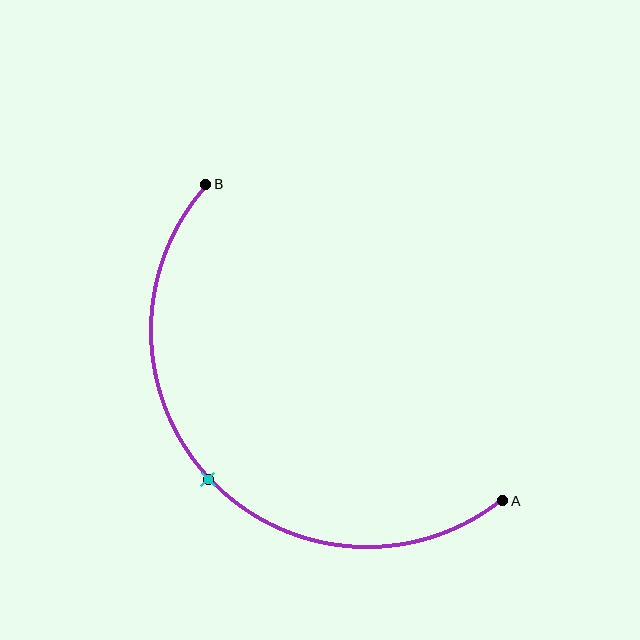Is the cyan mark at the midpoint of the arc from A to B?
Yes. The cyan mark lies on the arc at equal arc-length from both A and B — it is the arc midpoint.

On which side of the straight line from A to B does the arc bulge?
The arc bulges below and to the left of the straight line connecting A and B.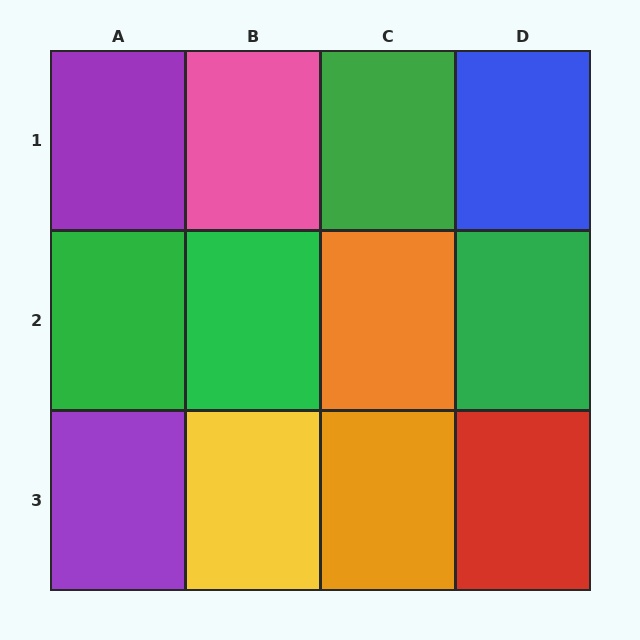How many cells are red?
1 cell is red.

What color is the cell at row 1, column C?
Green.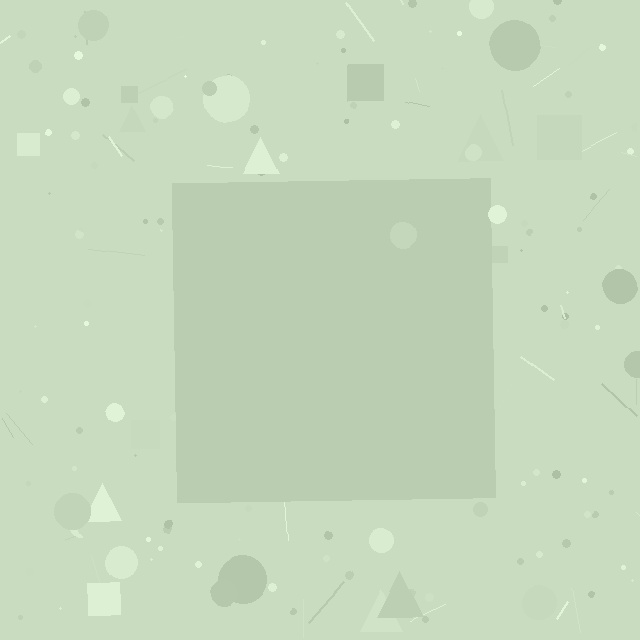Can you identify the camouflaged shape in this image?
The camouflaged shape is a square.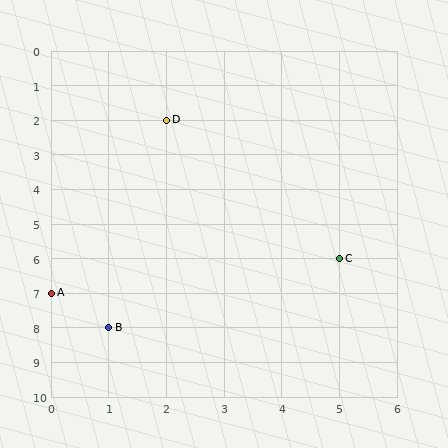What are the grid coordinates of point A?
Point A is at grid coordinates (0, 7).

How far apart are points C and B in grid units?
Points C and B are 4 columns and 2 rows apart (about 4.5 grid units diagonally).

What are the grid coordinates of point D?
Point D is at grid coordinates (2, 2).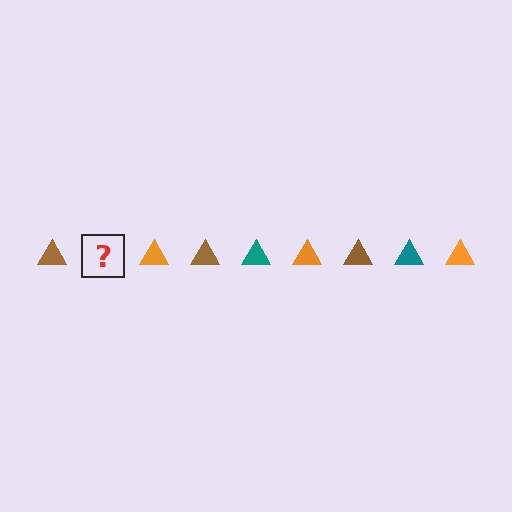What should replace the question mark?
The question mark should be replaced with a teal triangle.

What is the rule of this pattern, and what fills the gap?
The rule is that the pattern cycles through brown, teal, orange triangles. The gap should be filled with a teal triangle.